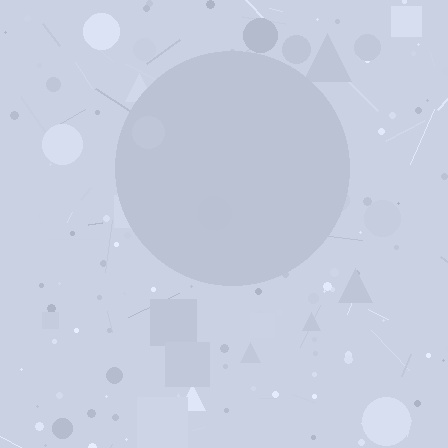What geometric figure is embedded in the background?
A circle is embedded in the background.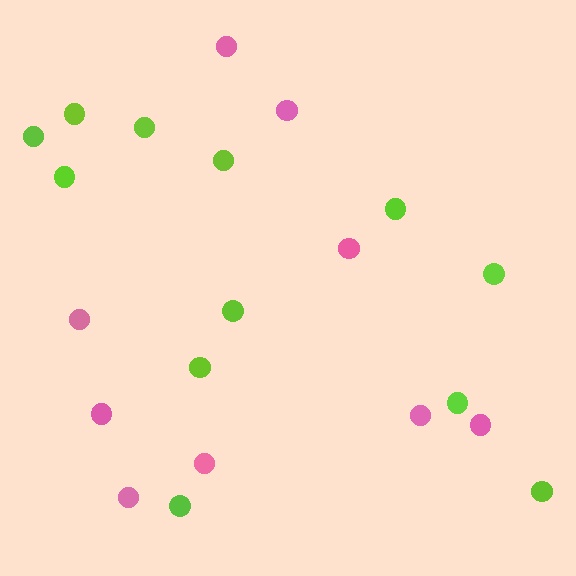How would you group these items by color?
There are 2 groups: one group of lime circles (12) and one group of pink circles (9).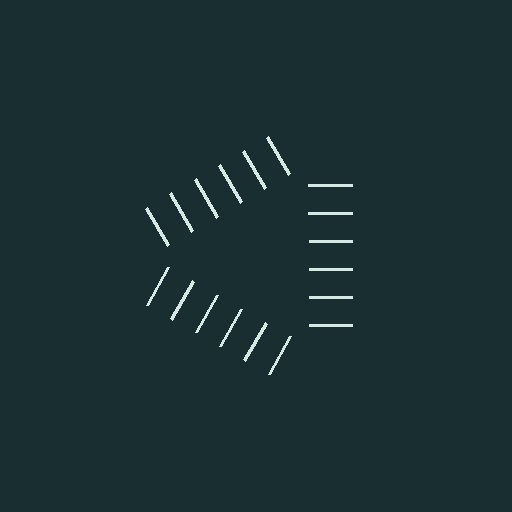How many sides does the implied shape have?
3 sides — the line-ends trace a triangle.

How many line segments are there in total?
18 — 6 along each of the 3 edges.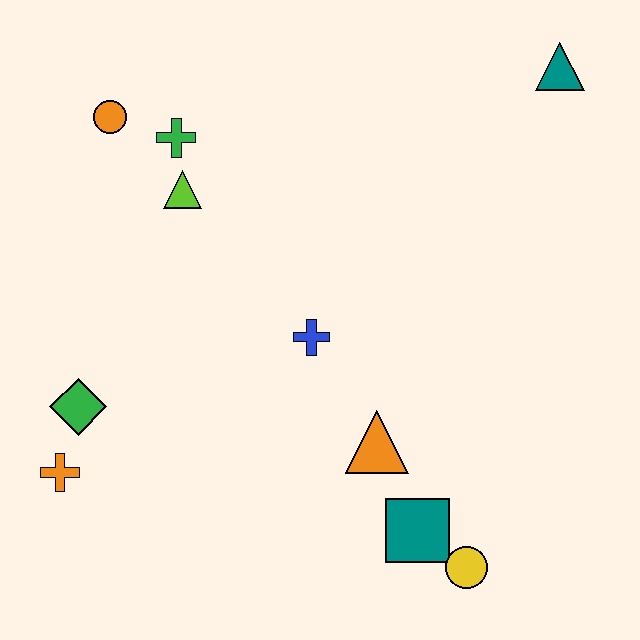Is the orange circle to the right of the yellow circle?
No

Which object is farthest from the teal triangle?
The orange cross is farthest from the teal triangle.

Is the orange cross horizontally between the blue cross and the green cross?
No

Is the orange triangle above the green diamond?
No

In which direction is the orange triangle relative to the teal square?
The orange triangle is above the teal square.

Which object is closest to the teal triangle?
The blue cross is closest to the teal triangle.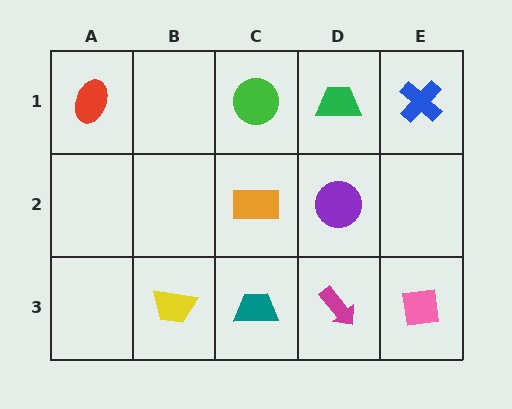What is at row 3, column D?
A magenta arrow.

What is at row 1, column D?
A green trapezoid.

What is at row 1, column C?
A green circle.